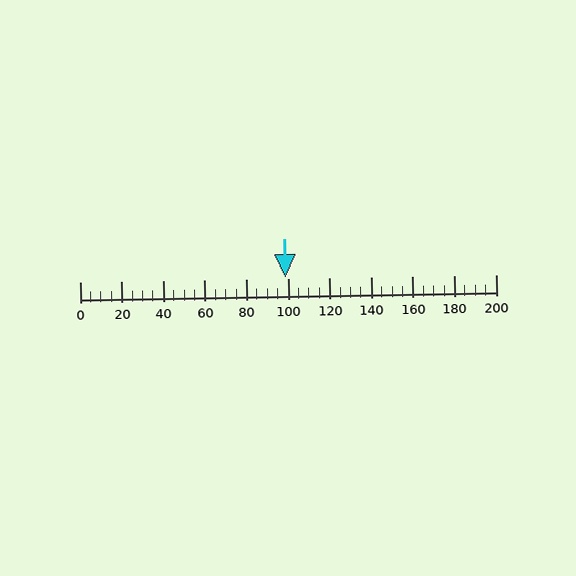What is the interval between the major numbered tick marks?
The major tick marks are spaced 20 units apart.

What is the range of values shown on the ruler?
The ruler shows values from 0 to 200.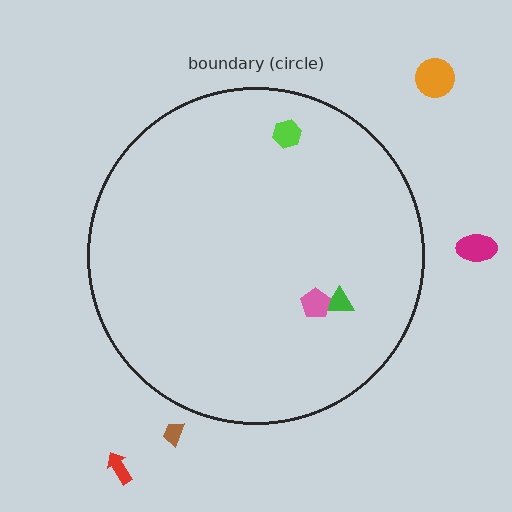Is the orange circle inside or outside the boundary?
Outside.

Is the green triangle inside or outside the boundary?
Inside.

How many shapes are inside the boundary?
3 inside, 4 outside.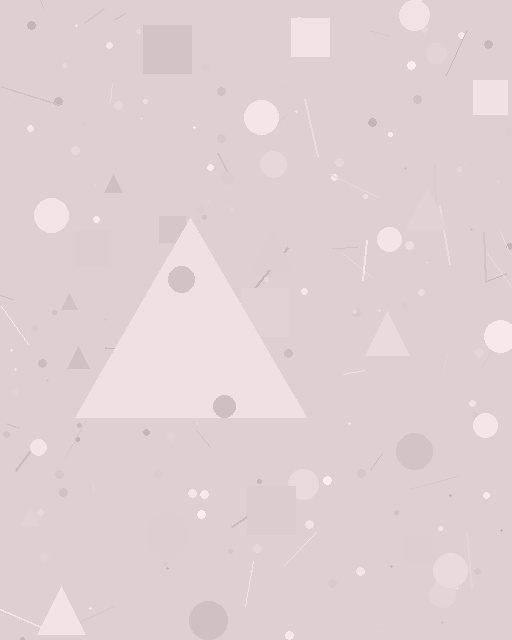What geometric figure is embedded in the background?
A triangle is embedded in the background.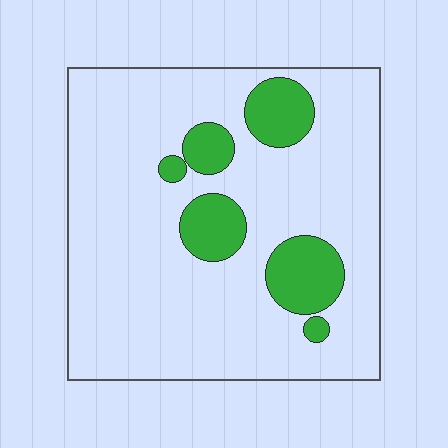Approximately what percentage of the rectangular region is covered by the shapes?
Approximately 15%.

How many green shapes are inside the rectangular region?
6.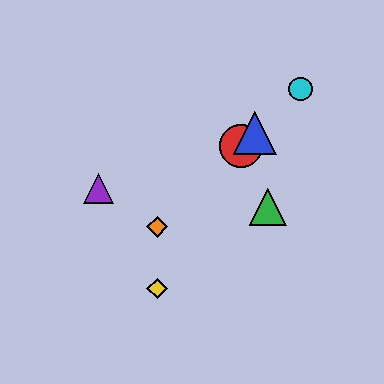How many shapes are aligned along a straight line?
4 shapes (the red circle, the blue triangle, the orange diamond, the cyan circle) are aligned along a straight line.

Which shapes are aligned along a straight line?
The red circle, the blue triangle, the orange diamond, the cyan circle are aligned along a straight line.